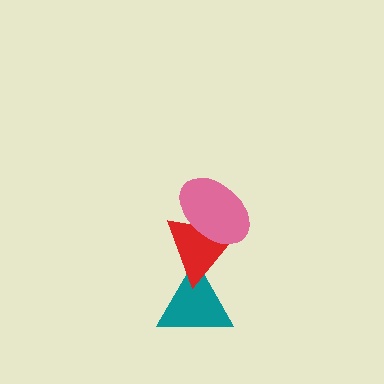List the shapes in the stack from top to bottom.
From top to bottom: the pink ellipse, the red triangle, the teal triangle.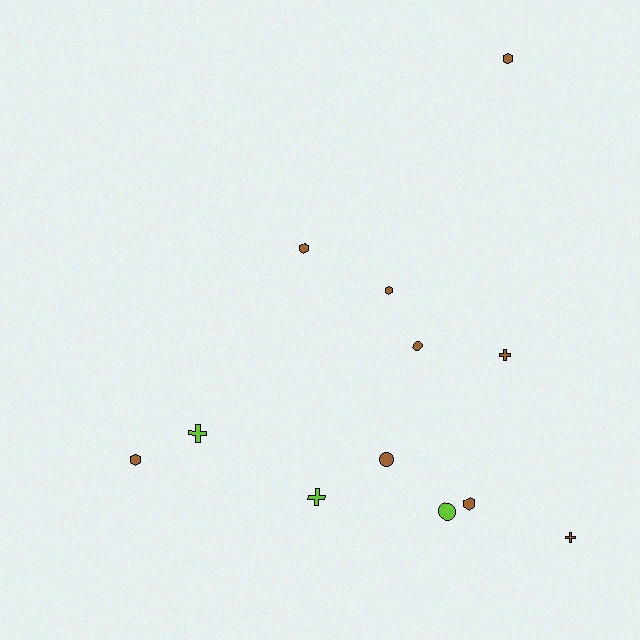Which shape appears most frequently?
Hexagon, with 5 objects.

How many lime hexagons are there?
There are no lime hexagons.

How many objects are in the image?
There are 12 objects.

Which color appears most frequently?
Brown, with 9 objects.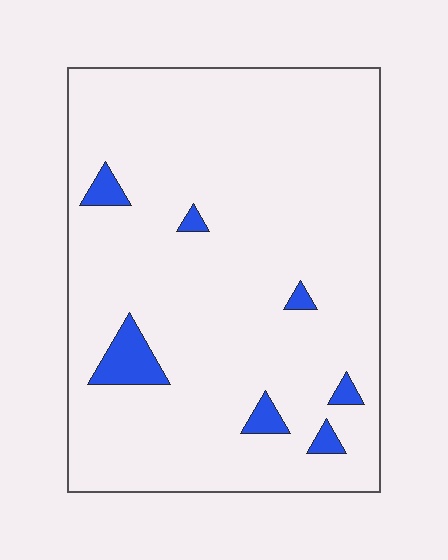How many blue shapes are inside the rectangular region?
7.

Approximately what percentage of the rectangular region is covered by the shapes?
Approximately 5%.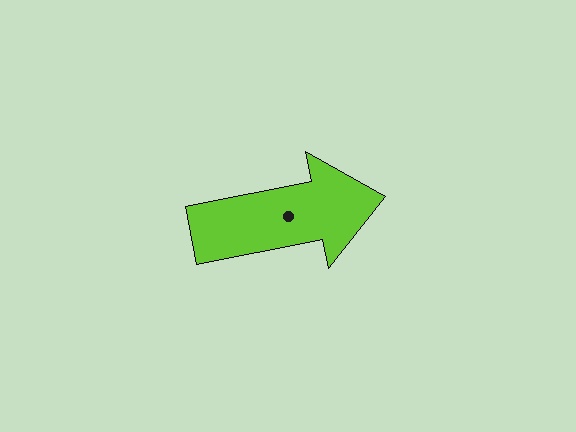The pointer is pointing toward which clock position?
Roughly 3 o'clock.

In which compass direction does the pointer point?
East.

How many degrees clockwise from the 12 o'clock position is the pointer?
Approximately 79 degrees.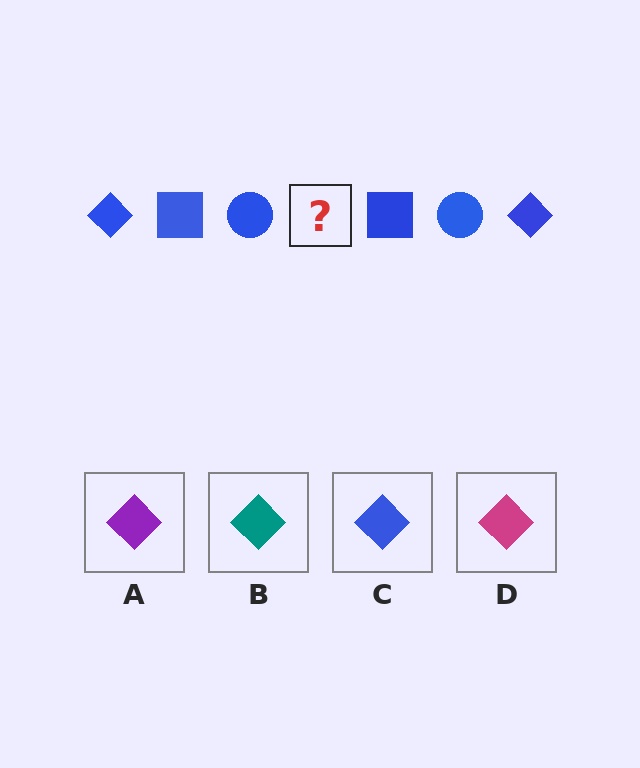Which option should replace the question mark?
Option C.